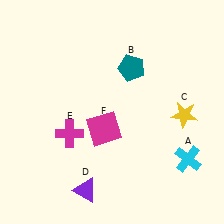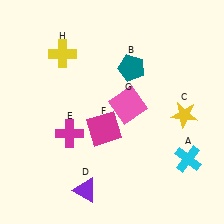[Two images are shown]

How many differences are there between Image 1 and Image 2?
There are 2 differences between the two images.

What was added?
A pink square (G), a yellow cross (H) were added in Image 2.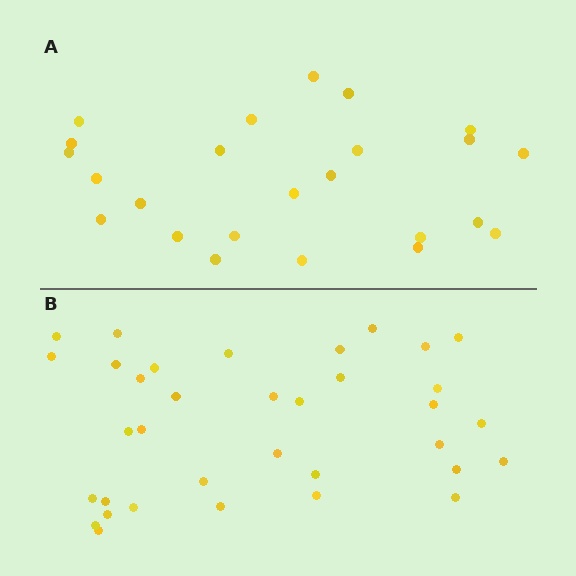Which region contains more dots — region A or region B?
Region B (the bottom region) has more dots.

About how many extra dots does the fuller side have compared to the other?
Region B has roughly 12 or so more dots than region A.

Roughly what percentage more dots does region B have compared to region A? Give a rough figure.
About 45% more.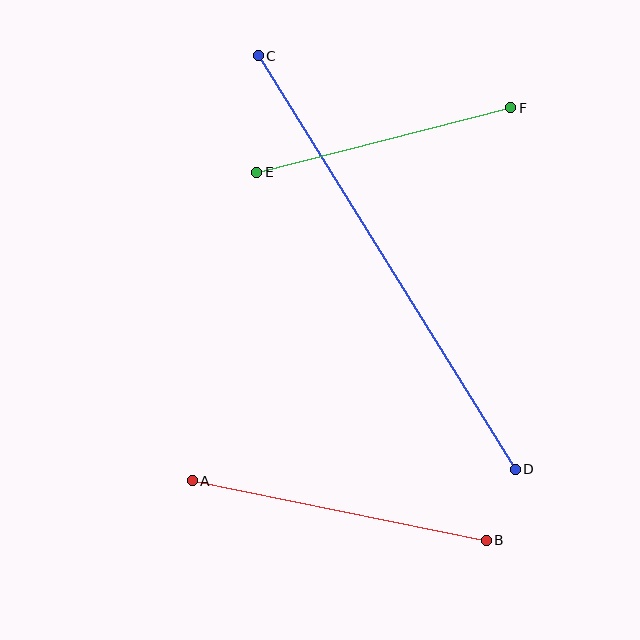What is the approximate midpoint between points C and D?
The midpoint is at approximately (387, 263) pixels.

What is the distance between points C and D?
The distance is approximately 487 pixels.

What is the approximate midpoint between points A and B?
The midpoint is at approximately (339, 510) pixels.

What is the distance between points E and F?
The distance is approximately 262 pixels.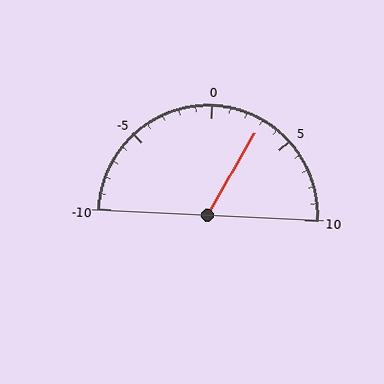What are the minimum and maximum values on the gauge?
The gauge ranges from -10 to 10.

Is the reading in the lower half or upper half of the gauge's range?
The reading is in the upper half of the range (-10 to 10).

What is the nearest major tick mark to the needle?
The nearest major tick mark is 5.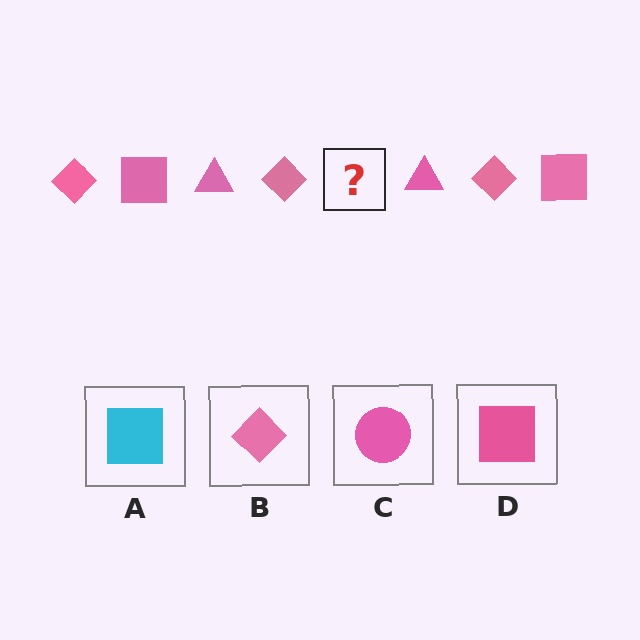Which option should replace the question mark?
Option D.